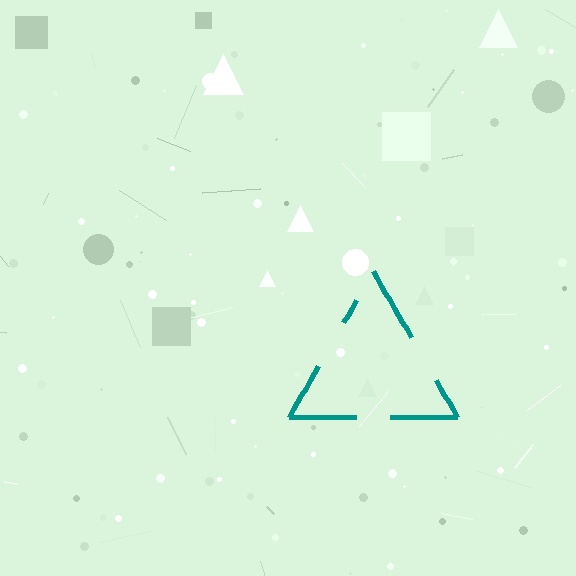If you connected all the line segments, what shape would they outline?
They would outline a triangle.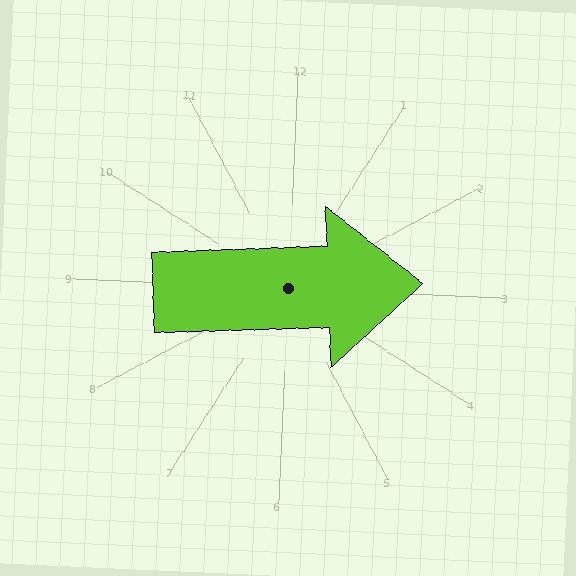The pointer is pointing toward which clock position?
Roughly 3 o'clock.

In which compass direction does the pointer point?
East.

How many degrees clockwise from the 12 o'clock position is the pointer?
Approximately 86 degrees.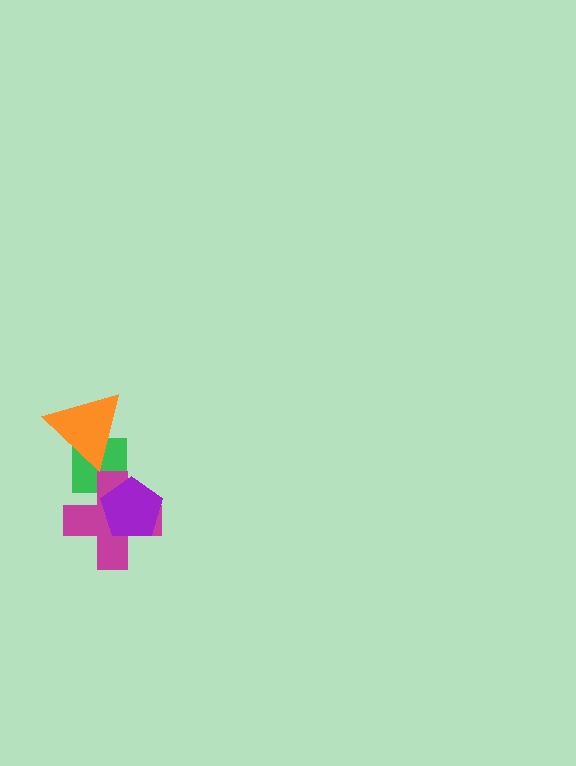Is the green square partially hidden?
Yes, it is partially covered by another shape.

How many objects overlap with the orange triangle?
1 object overlaps with the orange triangle.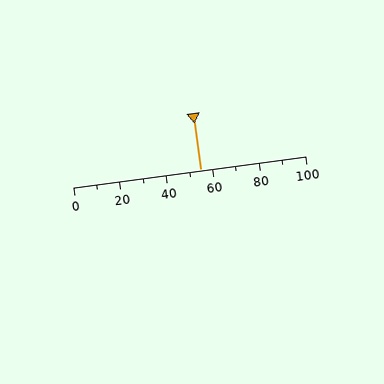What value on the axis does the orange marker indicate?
The marker indicates approximately 55.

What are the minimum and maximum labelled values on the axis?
The axis runs from 0 to 100.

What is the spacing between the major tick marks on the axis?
The major ticks are spaced 20 apart.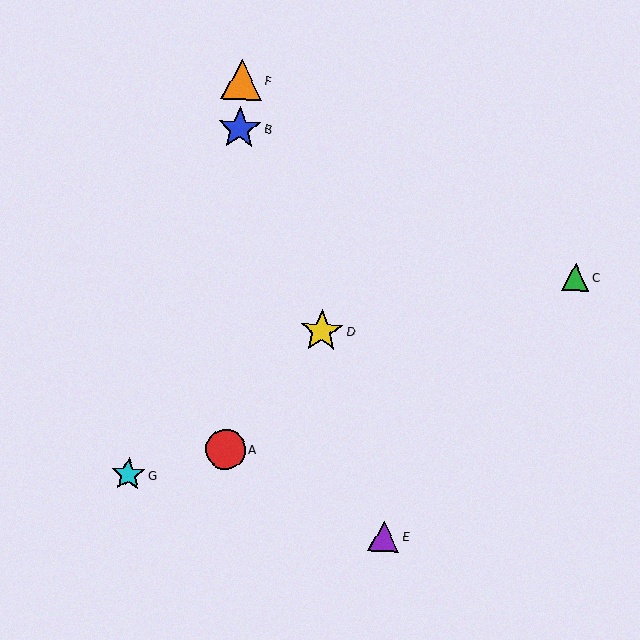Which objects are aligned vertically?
Objects A, B, F are aligned vertically.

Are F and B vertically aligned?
Yes, both are at x≈242.